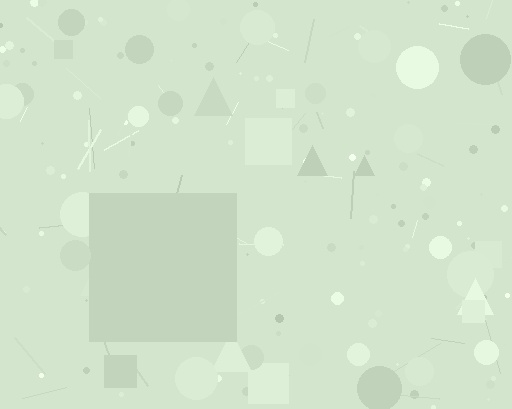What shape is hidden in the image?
A square is hidden in the image.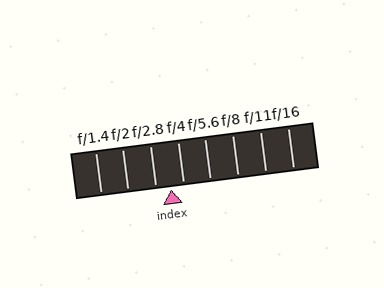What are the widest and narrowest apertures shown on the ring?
The widest aperture shown is f/1.4 and the narrowest is f/16.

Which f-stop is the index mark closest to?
The index mark is closest to f/4.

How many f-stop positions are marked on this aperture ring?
There are 8 f-stop positions marked.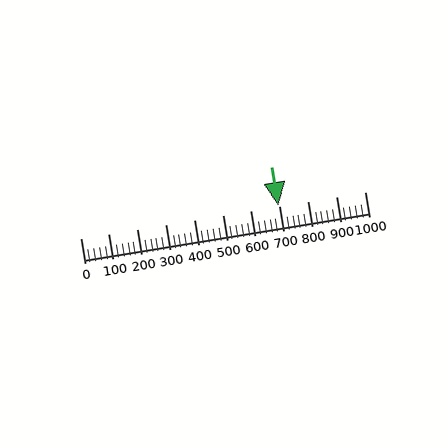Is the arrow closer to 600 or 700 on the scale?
The arrow is closer to 700.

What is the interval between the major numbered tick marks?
The major tick marks are spaced 100 units apart.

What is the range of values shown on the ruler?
The ruler shows values from 0 to 1000.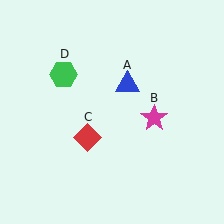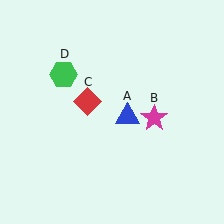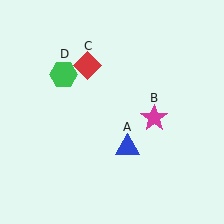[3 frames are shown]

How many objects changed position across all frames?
2 objects changed position: blue triangle (object A), red diamond (object C).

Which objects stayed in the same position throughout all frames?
Magenta star (object B) and green hexagon (object D) remained stationary.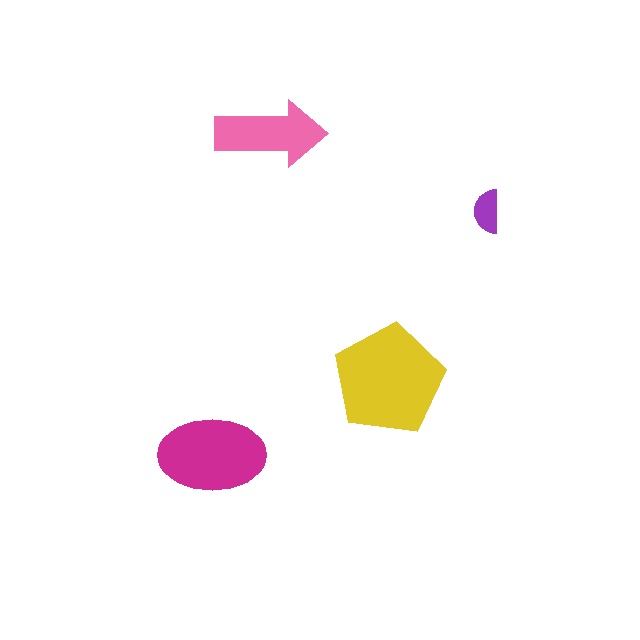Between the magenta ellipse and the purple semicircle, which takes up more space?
The magenta ellipse.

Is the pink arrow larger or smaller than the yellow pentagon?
Smaller.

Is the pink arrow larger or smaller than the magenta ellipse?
Smaller.